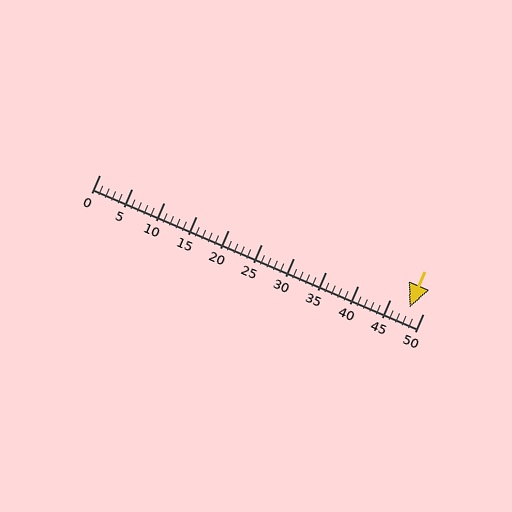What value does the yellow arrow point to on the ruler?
The yellow arrow points to approximately 48.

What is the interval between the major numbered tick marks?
The major tick marks are spaced 5 units apart.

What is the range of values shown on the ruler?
The ruler shows values from 0 to 50.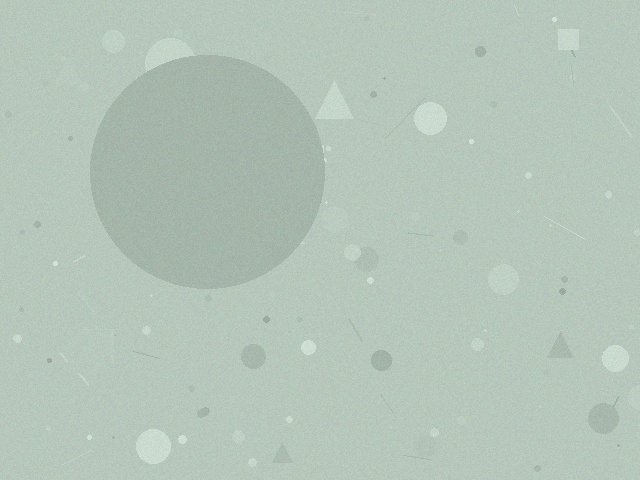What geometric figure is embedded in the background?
A circle is embedded in the background.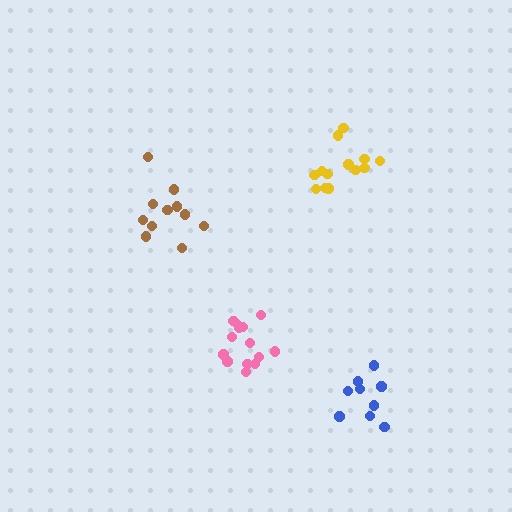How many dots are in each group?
Group 1: 11 dots, Group 2: 13 dots, Group 3: 14 dots, Group 4: 9 dots (47 total).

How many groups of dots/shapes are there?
There are 4 groups.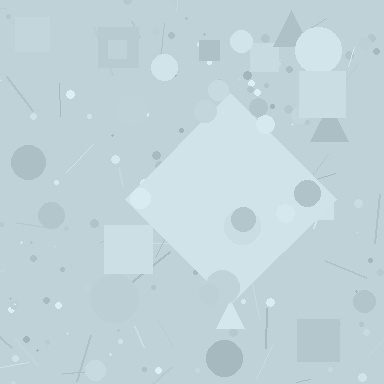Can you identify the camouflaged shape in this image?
The camouflaged shape is a diamond.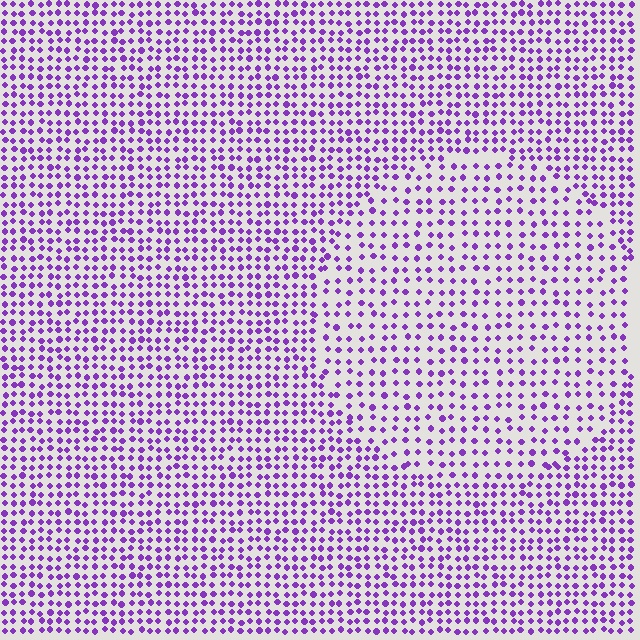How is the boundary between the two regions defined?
The boundary is defined by a change in element density (approximately 1.6x ratio). All elements are the same color, size, and shape.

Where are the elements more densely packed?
The elements are more densely packed outside the circle boundary.